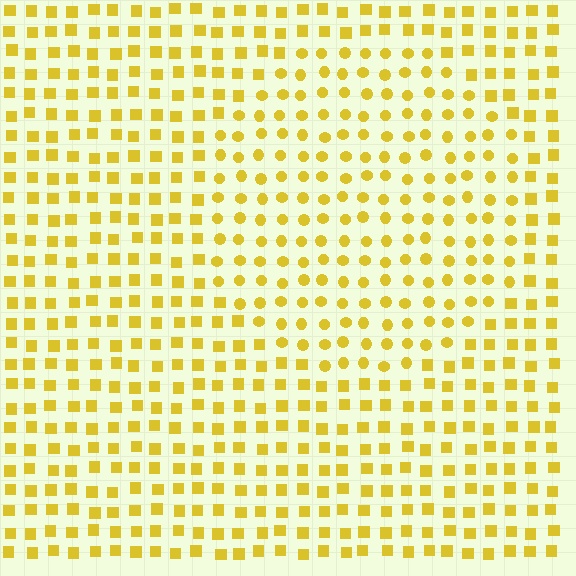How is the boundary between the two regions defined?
The boundary is defined by a change in element shape: circles inside vs. squares outside. All elements share the same color and spacing.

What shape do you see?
I see a circle.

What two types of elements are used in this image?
The image uses circles inside the circle region and squares outside it.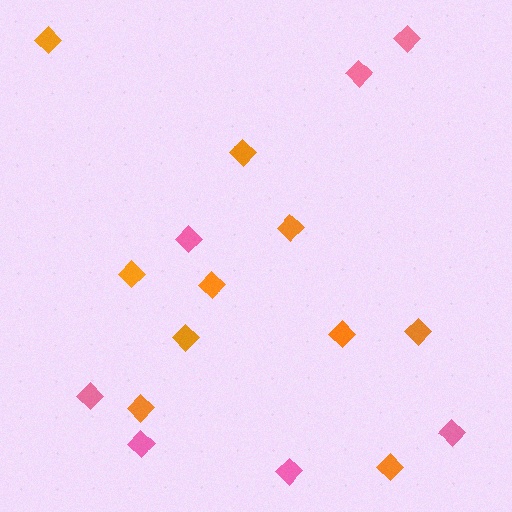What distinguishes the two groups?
There are 2 groups: one group of orange diamonds (10) and one group of pink diamonds (7).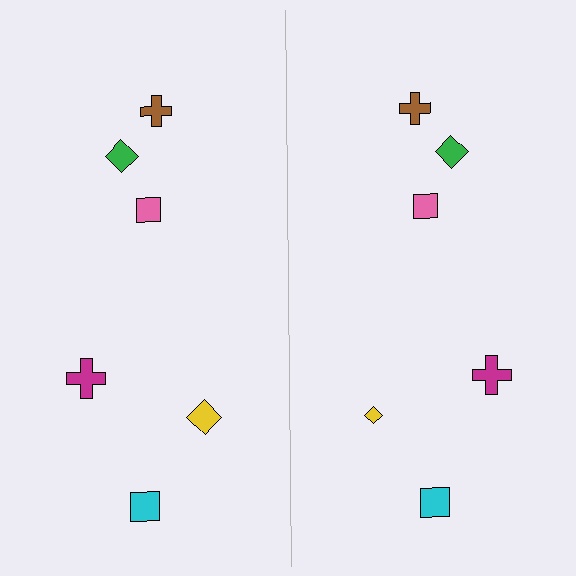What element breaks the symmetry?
The yellow diamond on the right side has a different size than its mirror counterpart.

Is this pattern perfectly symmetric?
No, the pattern is not perfectly symmetric. The yellow diamond on the right side has a different size than its mirror counterpart.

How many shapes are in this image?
There are 12 shapes in this image.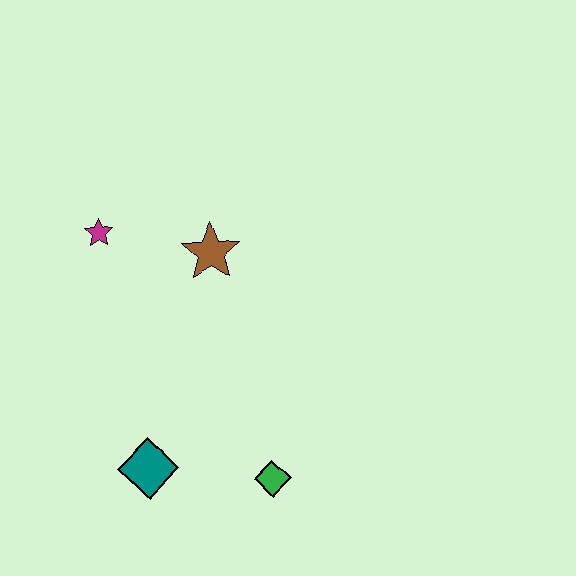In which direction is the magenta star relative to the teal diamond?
The magenta star is above the teal diamond.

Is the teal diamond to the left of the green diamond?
Yes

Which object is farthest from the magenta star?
The green diamond is farthest from the magenta star.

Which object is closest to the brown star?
The magenta star is closest to the brown star.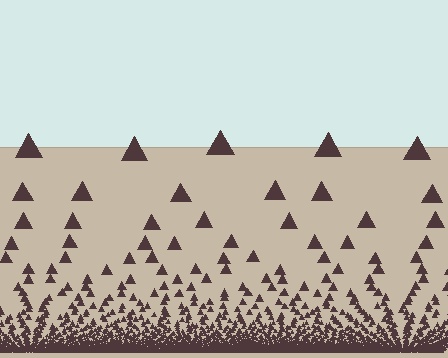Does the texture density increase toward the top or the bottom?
Density increases toward the bottom.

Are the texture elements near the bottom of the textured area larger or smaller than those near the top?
Smaller. The gradient is inverted — elements near the bottom are smaller and denser.